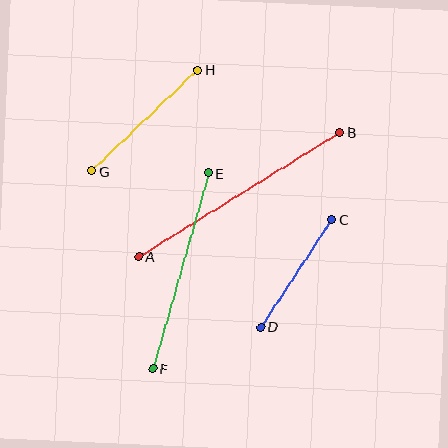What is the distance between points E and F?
The distance is approximately 203 pixels.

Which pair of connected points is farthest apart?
Points A and B are farthest apart.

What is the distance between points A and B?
The distance is approximately 236 pixels.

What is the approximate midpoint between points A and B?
The midpoint is at approximately (239, 194) pixels.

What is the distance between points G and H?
The distance is approximately 146 pixels.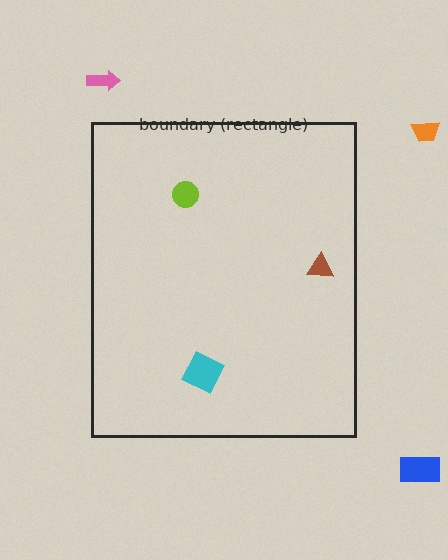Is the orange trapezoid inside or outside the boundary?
Outside.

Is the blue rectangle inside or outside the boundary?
Outside.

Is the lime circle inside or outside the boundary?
Inside.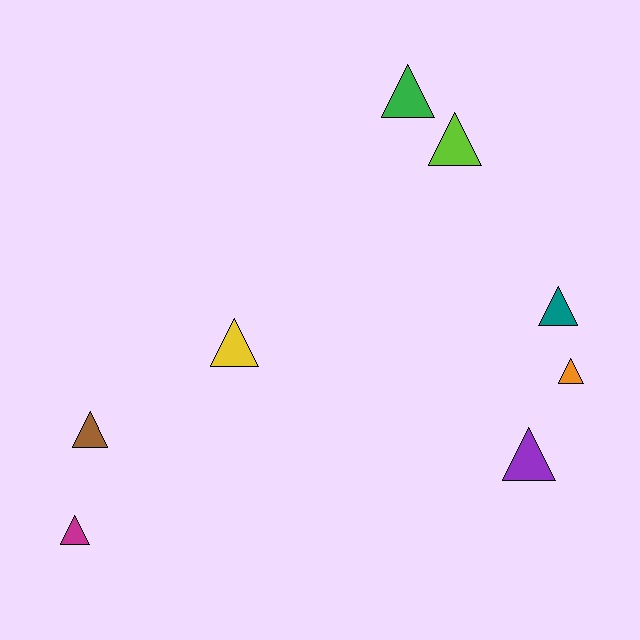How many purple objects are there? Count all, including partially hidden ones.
There is 1 purple object.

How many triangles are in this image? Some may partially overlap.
There are 8 triangles.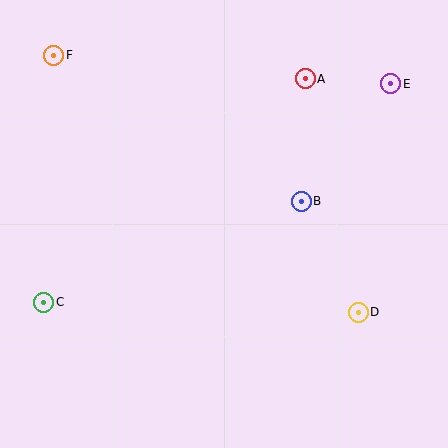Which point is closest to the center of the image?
Point B at (301, 201) is closest to the center.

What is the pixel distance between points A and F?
The distance between A and F is 253 pixels.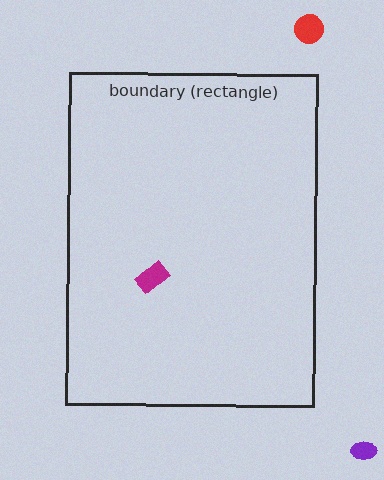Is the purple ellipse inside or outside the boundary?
Outside.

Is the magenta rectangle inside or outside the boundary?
Inside.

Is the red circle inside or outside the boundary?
Outside.